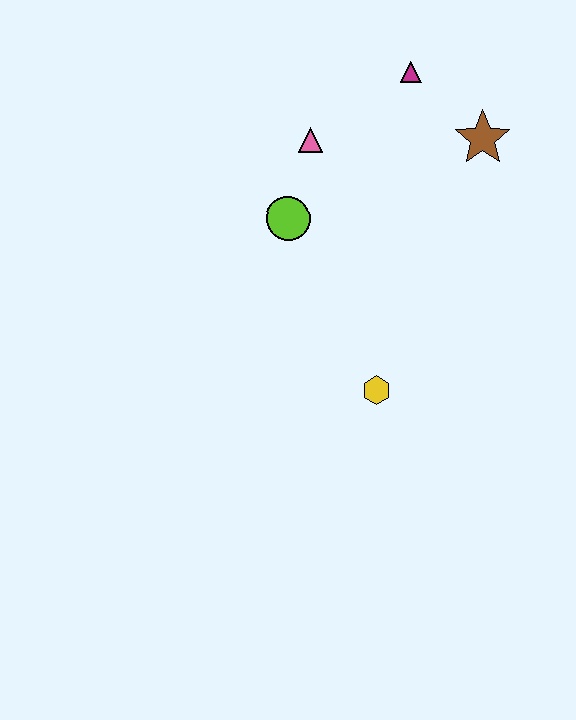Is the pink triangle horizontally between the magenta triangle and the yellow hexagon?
No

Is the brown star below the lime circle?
No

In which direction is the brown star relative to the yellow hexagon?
The brown star is above the yellow hexagon.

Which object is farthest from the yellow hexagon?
The magenta triangle is farthest from the yellow hexagon.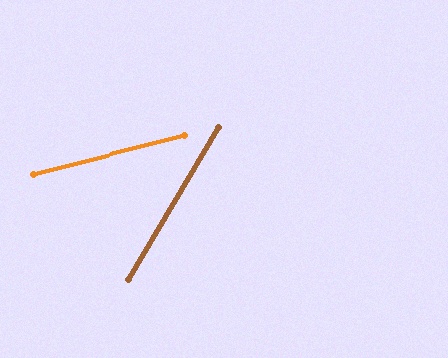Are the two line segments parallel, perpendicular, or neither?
Neither parallel nor perpendicular — they differ by about 46°.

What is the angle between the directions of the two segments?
Approximately 46 degrees.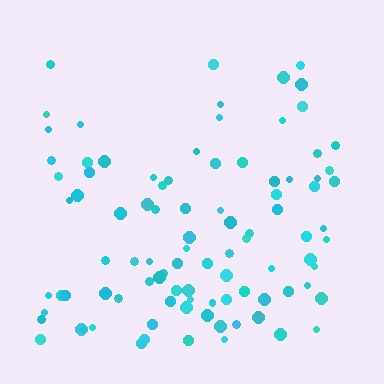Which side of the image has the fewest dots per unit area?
The top.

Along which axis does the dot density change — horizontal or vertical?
Vertical.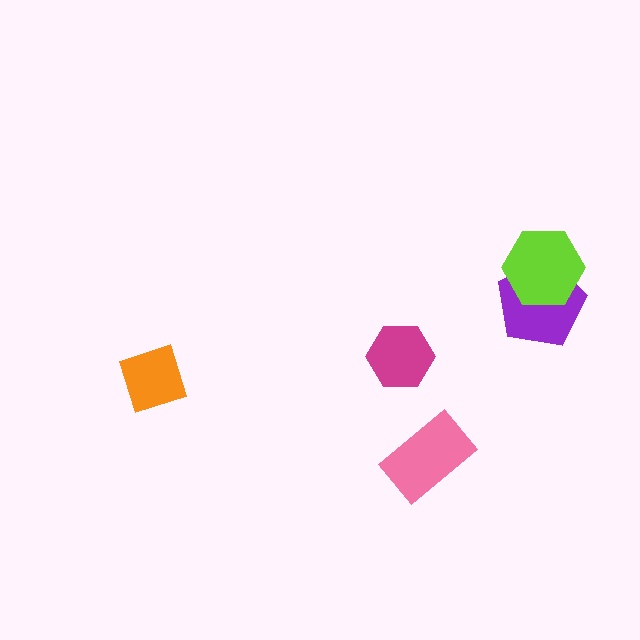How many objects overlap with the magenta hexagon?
0 objects overlap with the magenta hexagon.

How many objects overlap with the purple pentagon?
1 object overlaps with the purple pentagon.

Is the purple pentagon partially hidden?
Yes, it is partially covered by another shape.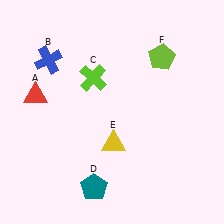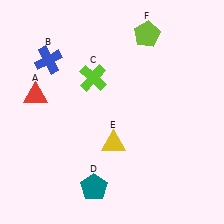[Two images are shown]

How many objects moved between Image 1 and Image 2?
1 object moved between the two images.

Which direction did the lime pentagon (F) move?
The lime pentagon (F) moved up.